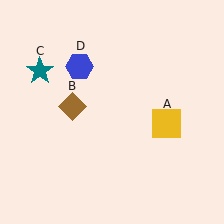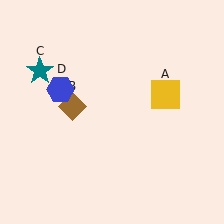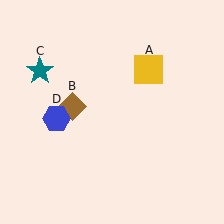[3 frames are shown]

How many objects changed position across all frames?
2 objects changed position: yellow square (object A), blue hexagon (object D).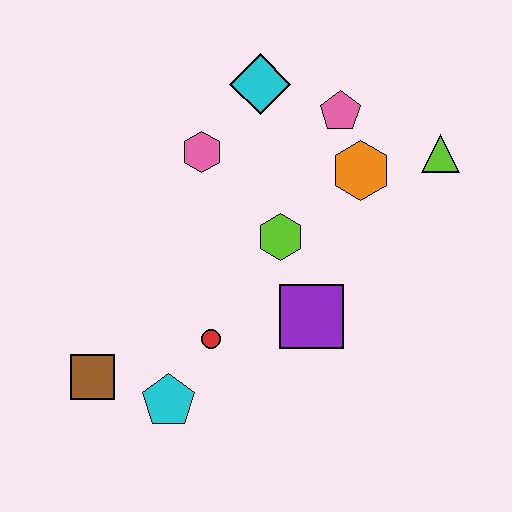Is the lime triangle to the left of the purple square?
No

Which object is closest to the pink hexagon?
The cyan diamond is closest to the pink hexagon.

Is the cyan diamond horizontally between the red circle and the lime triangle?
Yes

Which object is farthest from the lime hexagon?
The brown square is farthest from the lime hexagon.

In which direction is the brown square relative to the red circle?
The brown square is to the left of the red circle.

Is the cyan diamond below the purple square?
No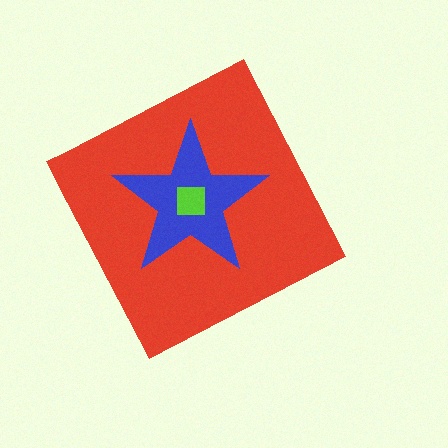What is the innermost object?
The lime square.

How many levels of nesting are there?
3.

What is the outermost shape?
The red diamond.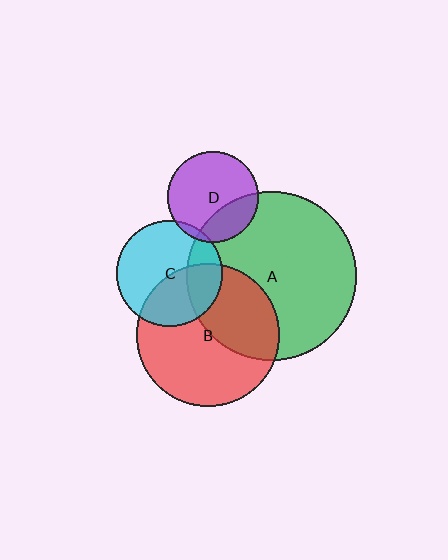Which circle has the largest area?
Circle A (green).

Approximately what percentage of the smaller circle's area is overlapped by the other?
Approximately 25%.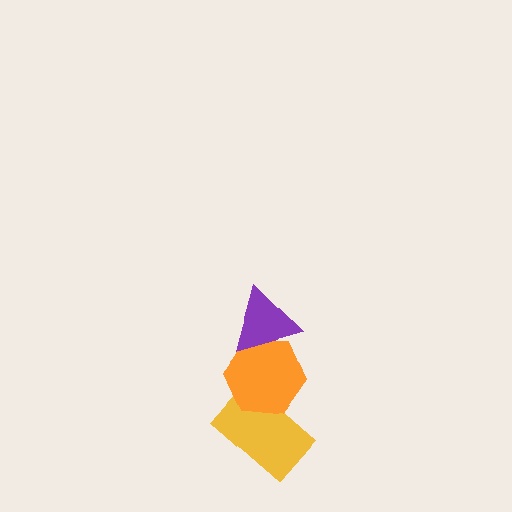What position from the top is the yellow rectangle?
The yellow rectangle is 3rd from the top.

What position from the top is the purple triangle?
The purple triangle is 1st from the top.